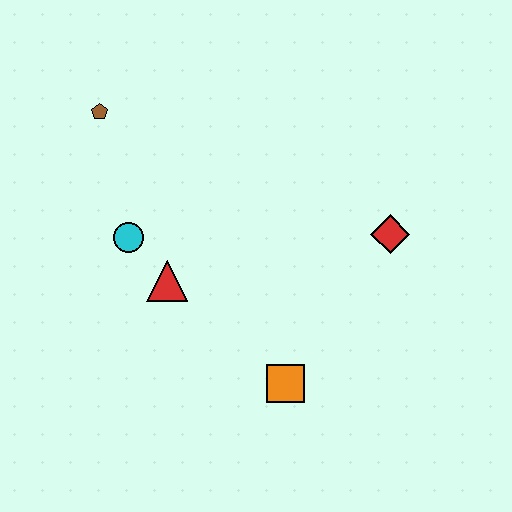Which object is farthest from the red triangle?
The red diamond is farthest from the red triangle.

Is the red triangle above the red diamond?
No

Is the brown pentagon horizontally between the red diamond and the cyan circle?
No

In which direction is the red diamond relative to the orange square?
The red diamond is above the orange square.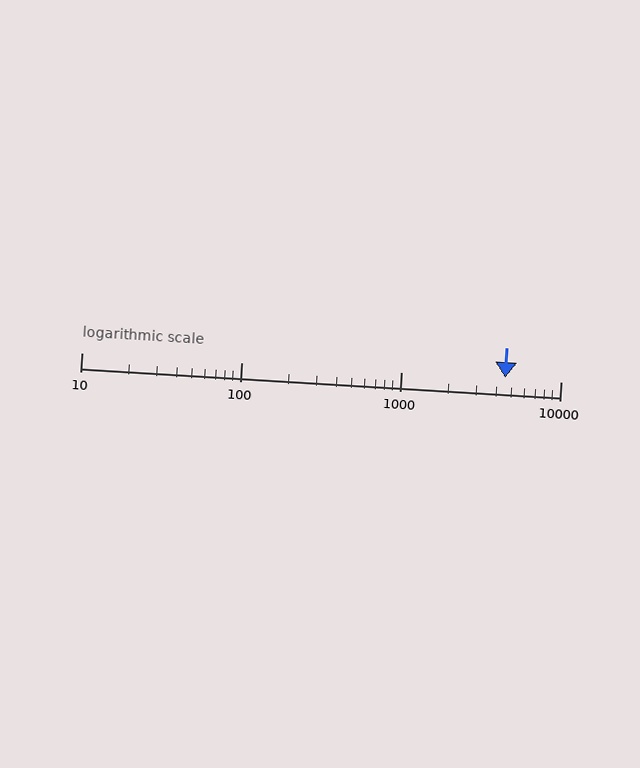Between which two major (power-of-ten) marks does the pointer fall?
The pointer is between 1000 and 10000.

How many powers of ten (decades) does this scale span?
The scale spans 3 decades, from 10 to 10000.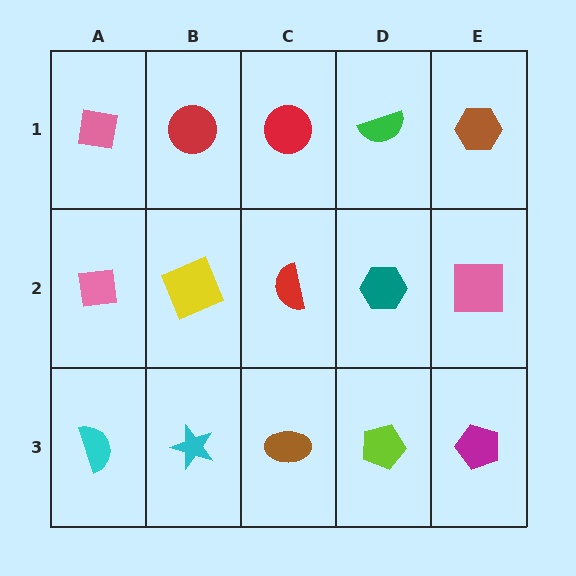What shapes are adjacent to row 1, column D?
A teal hexagon (row 2, column D), a red circle (row 1, column C), a brown hexagon (row 1, column E).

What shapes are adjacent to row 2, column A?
A pink square (row 1, column A), a cyan semicircle (row 3, column A), a yellow square (row 2, column B).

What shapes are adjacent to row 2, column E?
A brown hexagon (row 1, column E), a magenta pentagon (row 3, column E), a teal hexagon (row 2, column D).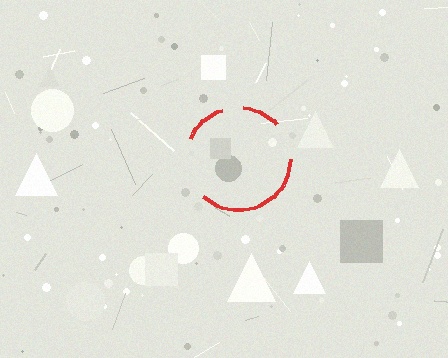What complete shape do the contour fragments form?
The contour fragments form a circle.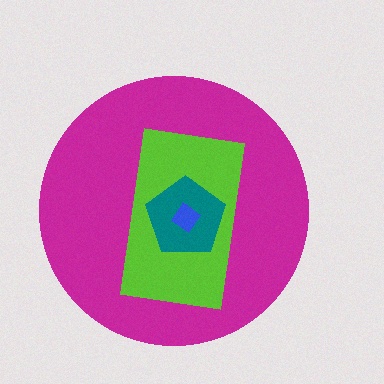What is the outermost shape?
The magenta circle.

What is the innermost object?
The blue diamond.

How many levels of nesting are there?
4.